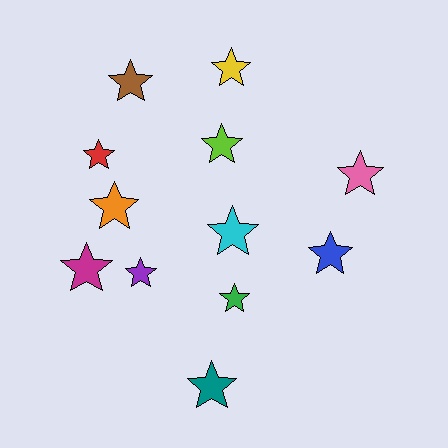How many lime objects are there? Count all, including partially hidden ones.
There is 1 lime object.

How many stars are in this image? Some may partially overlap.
There are 12 stars.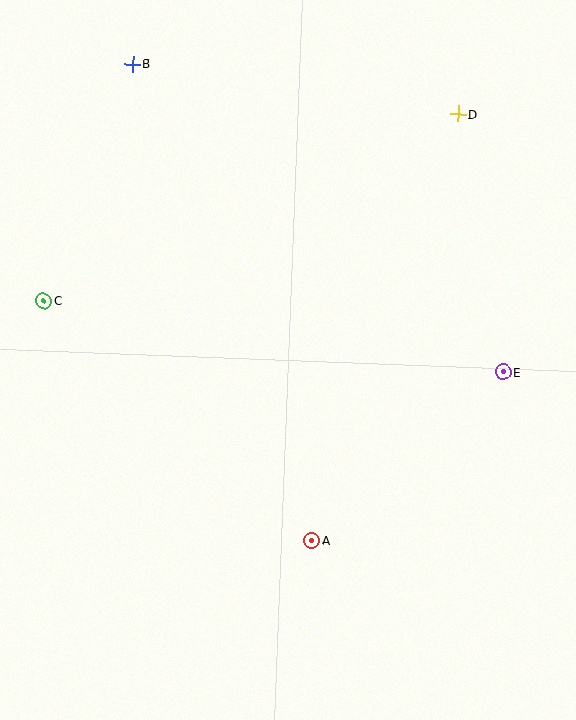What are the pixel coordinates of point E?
Point E is at (503, 372).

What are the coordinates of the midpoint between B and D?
The midpoint between B and D is at (295, 89).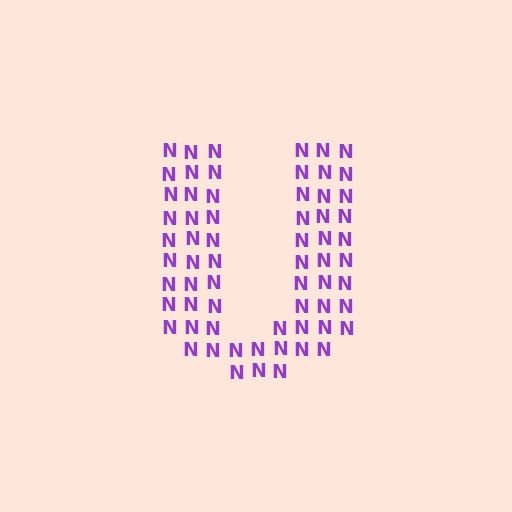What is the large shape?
The large shape is the letter U.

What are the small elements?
The small elements are letter N's.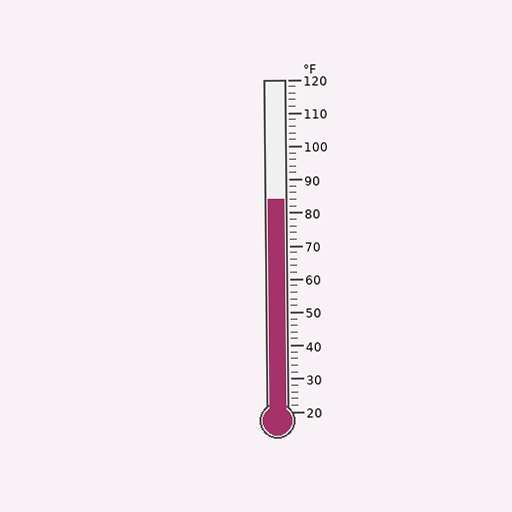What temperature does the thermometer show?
The thermometer shows approximately 84°F.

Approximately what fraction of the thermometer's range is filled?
The thermometer is filled to approximately 65% of its range.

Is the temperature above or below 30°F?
The temperature is above 30°F.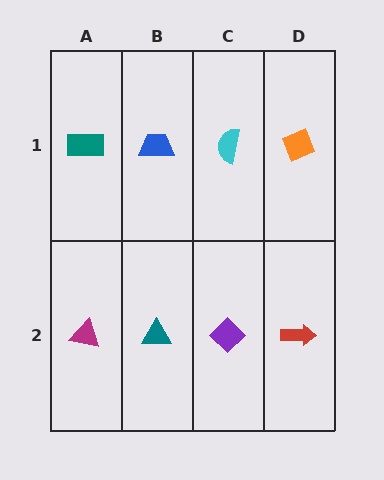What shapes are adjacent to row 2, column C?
A cyan semicircle (row 1, column C), a teal triangle (row 2, column B), a red arrow (row 2, column D).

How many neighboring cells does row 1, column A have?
2.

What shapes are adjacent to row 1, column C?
A purple diamond (row 2, column C), a blue trapezoid (row 1, column B), an orange diamond (row 1, column D).